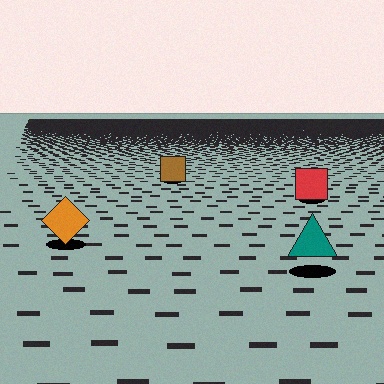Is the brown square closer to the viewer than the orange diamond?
No. The orange diamond is closer — you can tell from the texture gradient: the ground texture is coarser near it.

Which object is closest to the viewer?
The teal triangle is closest. The texture marks near it are larger and more spread out.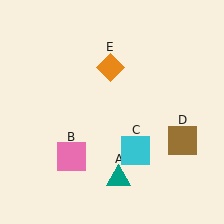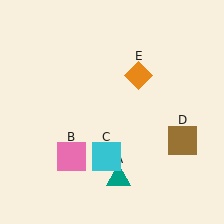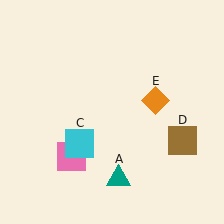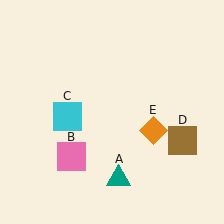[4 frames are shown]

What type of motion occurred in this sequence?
The cyan square (object C), orange diamond (object E) rotated clockwise around the center of the scene.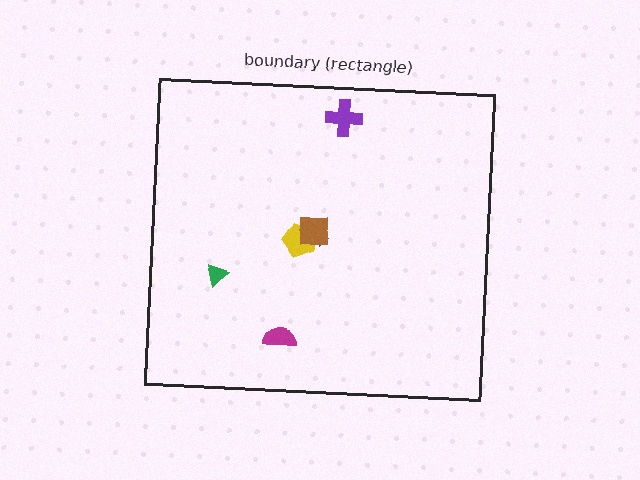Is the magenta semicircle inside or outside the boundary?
Inside.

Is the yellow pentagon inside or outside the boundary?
Inside.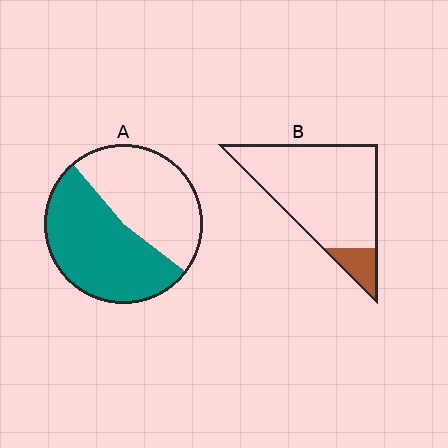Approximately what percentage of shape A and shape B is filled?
A is approximately 55% and B is approximately 10%.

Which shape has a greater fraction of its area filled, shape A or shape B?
Shape A.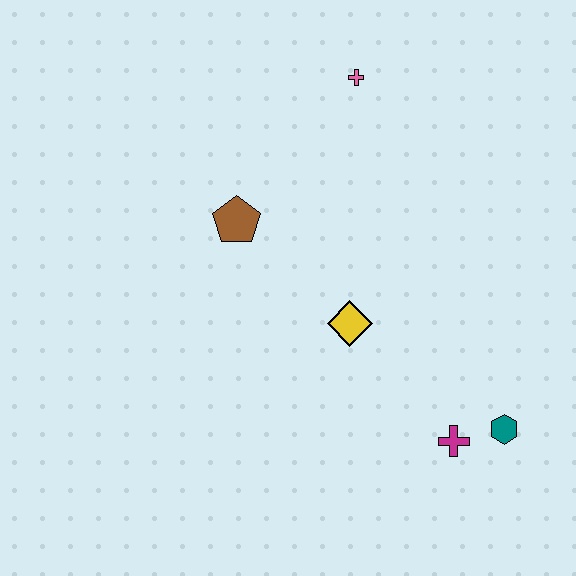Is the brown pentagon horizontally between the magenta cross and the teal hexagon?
No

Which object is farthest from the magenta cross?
The pink cross is farthest from the magenta cross.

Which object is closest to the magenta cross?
The teal hexagon is closest to the magenta cross.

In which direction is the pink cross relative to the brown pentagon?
The pink cross is above the brown pentagon.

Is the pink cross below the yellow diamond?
No